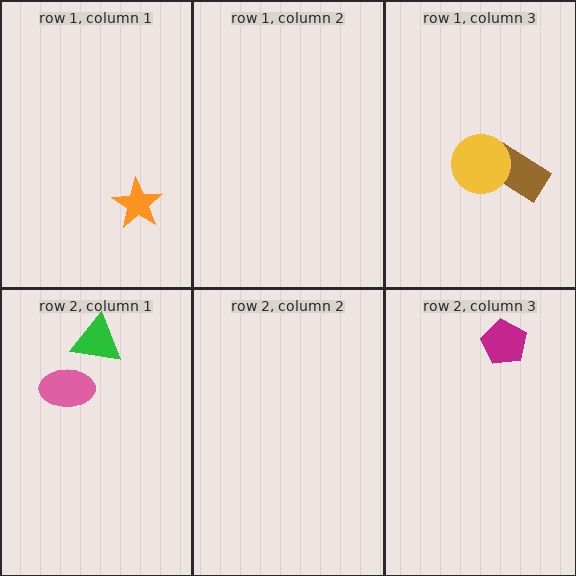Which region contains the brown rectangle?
The row 1, column 3 region.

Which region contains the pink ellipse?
The row 2, column 1 region.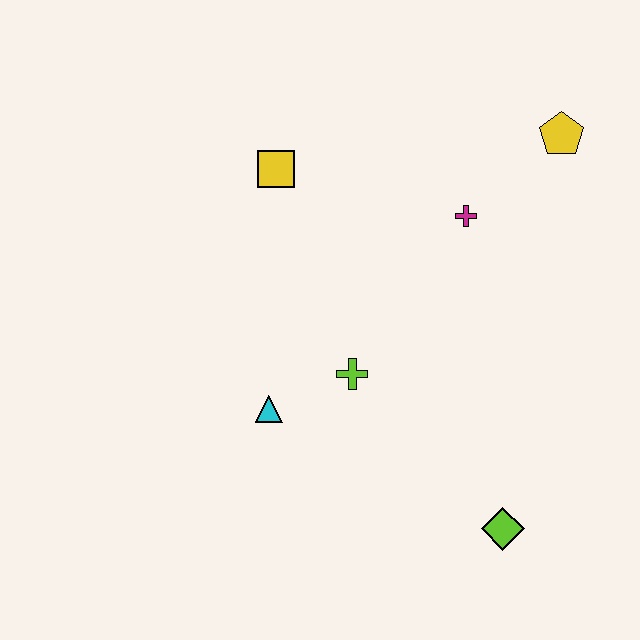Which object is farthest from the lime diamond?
The yellow square is farthest from the lime diamond.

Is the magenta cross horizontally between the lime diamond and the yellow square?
Yes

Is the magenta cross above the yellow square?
No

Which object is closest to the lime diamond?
The lime cross is closest to the lime diamond.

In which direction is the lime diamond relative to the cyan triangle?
The lime diamond is to the right of the cyan triangle.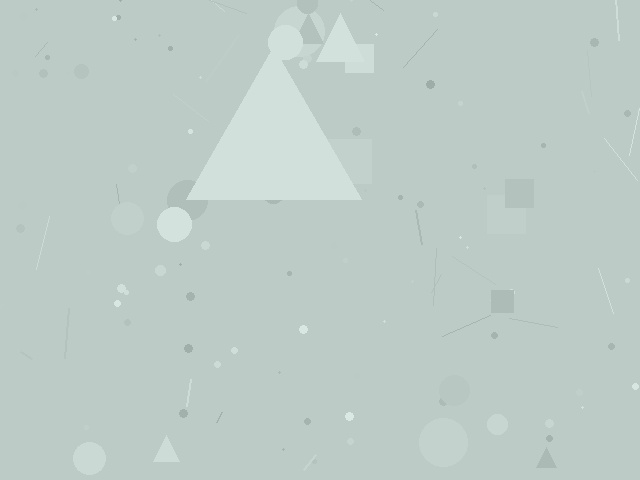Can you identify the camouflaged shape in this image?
The camouflaged shape is a triangle.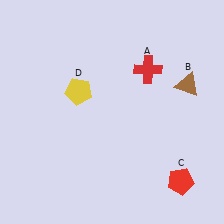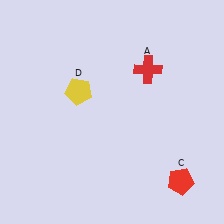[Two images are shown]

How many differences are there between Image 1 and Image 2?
There is 1 difference between the two images.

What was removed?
The brown triangle (B) was removed in Image 2.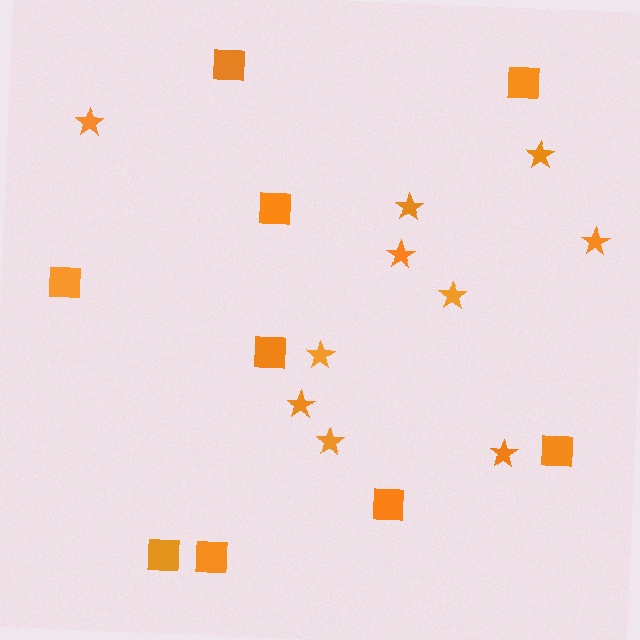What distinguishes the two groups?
There are 2 groups: one group of squares (9) and one group of stars (10).